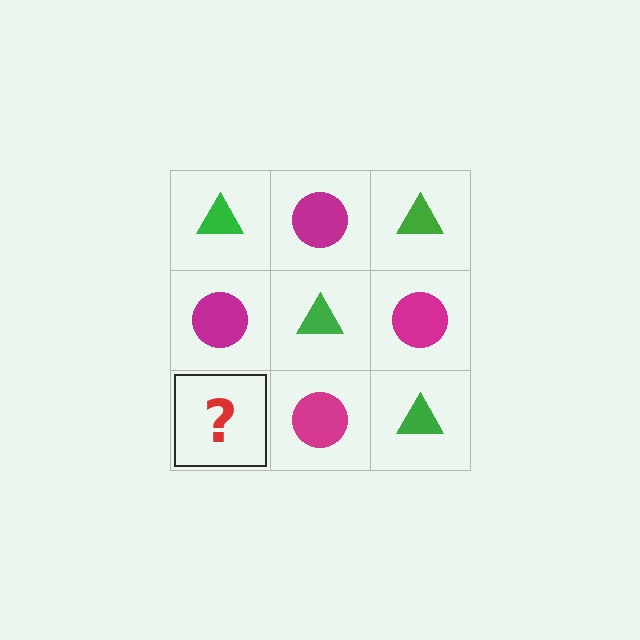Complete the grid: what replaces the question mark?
The question mark should be replaced with a green triangle.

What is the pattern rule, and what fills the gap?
The rule is that it alternates green triangle and magenta circle in a checkerboard pattern. The gap should be filled with a green triangle.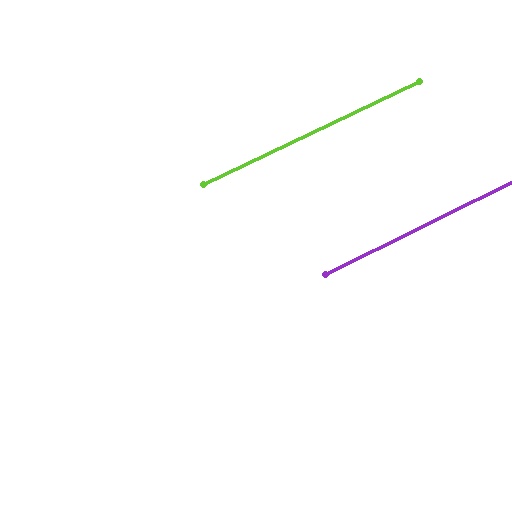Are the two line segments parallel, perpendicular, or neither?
Parallel — their directions differ by only 0.9°.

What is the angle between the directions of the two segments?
Approximately 1 degree.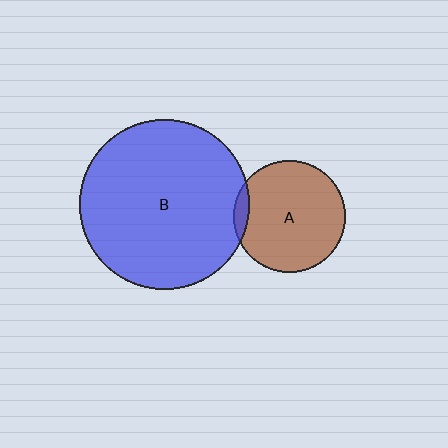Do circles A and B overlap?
Yes.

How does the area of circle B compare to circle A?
Approximately 2.3 times.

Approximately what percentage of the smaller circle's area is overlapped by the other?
Approximately 5%.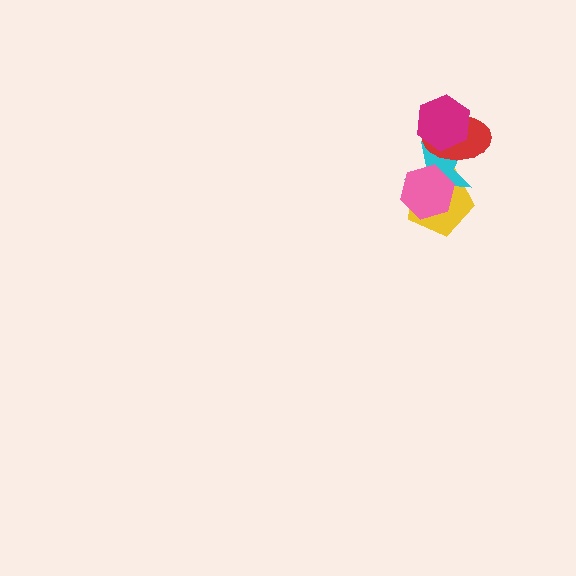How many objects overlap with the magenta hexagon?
2 objects overlap with the magenta hexagon.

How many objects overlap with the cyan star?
4 objects overlap with the cyan star.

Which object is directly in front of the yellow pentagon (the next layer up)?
The cyan star is directly in front of the yellow pentagon.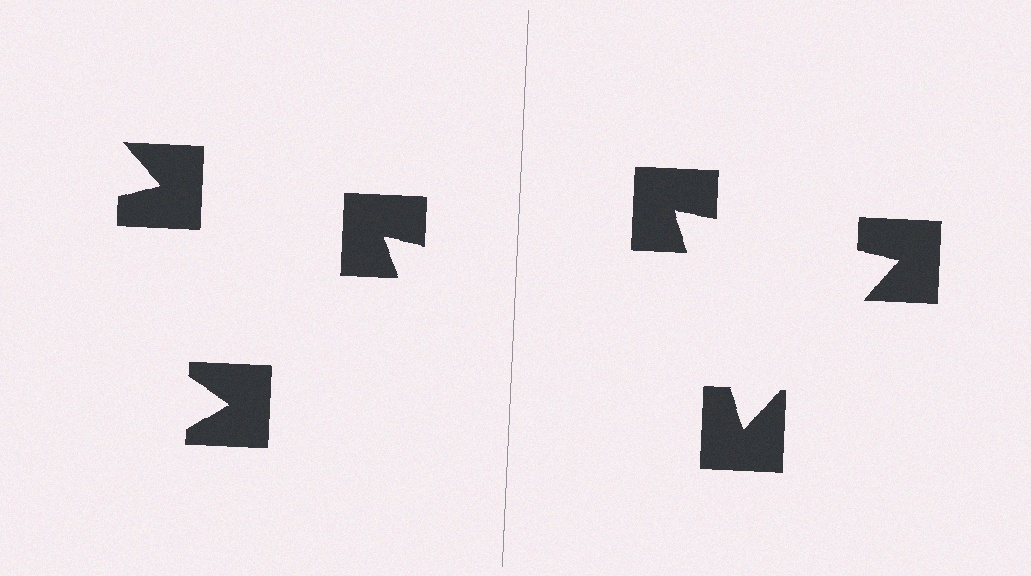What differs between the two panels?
The notched squares are positioned identically on both sides; only the wedge orientations differ. On the right they align to a triangle; on the left they are misaligned.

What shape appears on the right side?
An illusory triangle.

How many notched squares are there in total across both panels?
6 — 3 on each side.